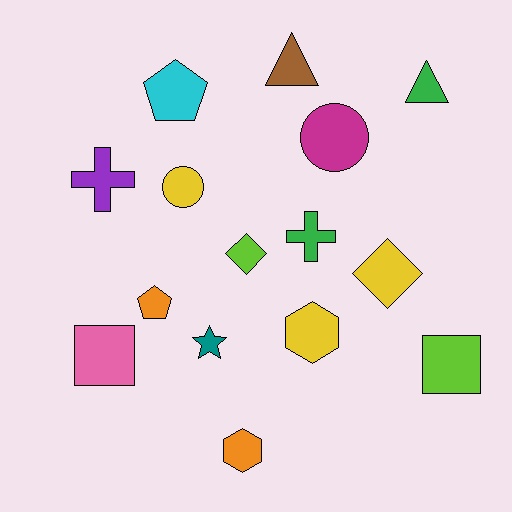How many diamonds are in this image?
There are 2 diamonds.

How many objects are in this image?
There are 15 objects.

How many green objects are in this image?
There are 2 green objects.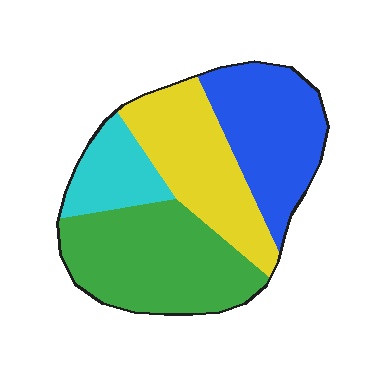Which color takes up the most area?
Green, at roughly 35%.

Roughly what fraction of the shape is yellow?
Yellow takes up between a sixth and a third of the shape.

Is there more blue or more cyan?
Blue.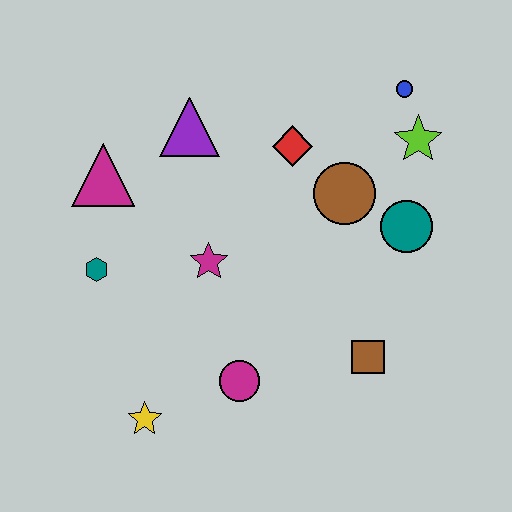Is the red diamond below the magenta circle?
No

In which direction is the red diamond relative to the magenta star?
The red diamond is above the magenta star.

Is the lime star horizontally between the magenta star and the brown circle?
No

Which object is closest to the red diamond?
The brown circle is closest to the red diamond.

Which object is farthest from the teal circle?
The yellow star is farthest from the teal circle.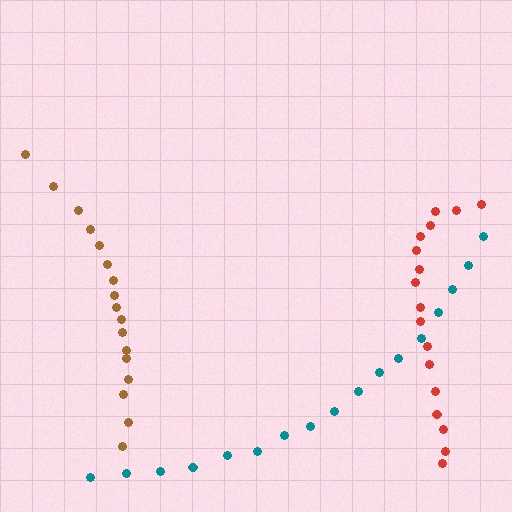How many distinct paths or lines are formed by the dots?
There are 3 distinct paths.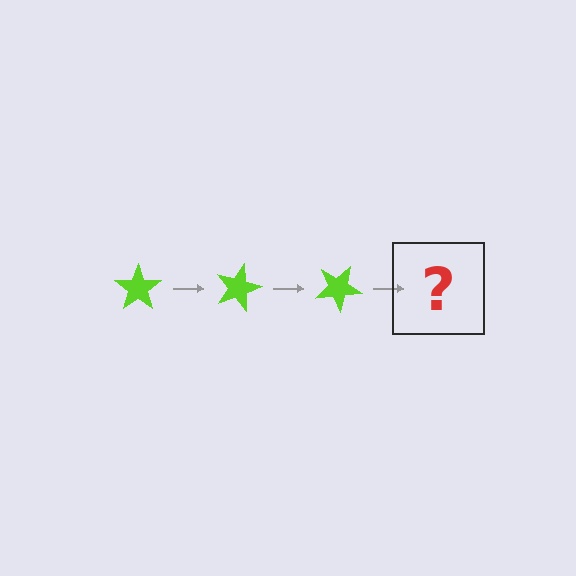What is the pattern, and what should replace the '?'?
The pattern is that the star rotates 15 degrees each step. The '?' should be a lime star rotated 45 degrees.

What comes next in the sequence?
The next element should be a lime star rotated 45 degrees.